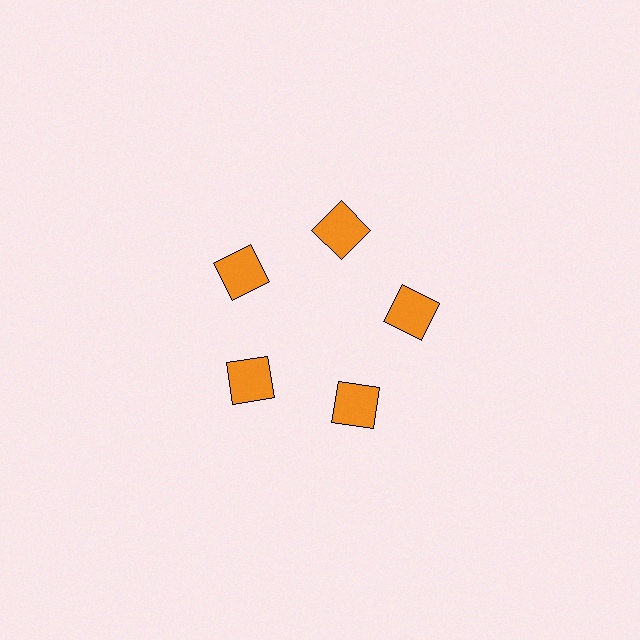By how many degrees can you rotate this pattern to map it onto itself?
The pattern maps onto itself every 72 degrees of rotation.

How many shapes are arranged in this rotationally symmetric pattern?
There are 5 shapes, arranged in 5 groups of 1.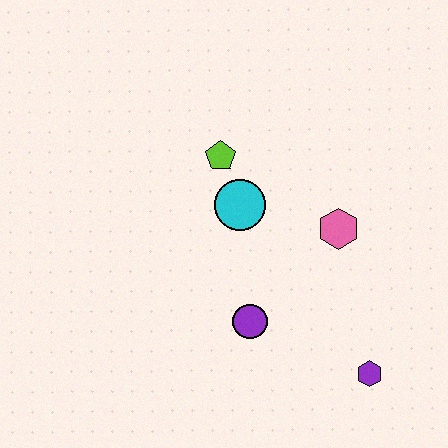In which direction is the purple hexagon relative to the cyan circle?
The purple hexagon is below the cyan circle.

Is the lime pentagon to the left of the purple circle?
Yes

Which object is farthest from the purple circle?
The lime pentagon is farthest from the purple circle.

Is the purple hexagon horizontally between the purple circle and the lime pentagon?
No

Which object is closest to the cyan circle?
The lime pentagon is closest to the cyan circle.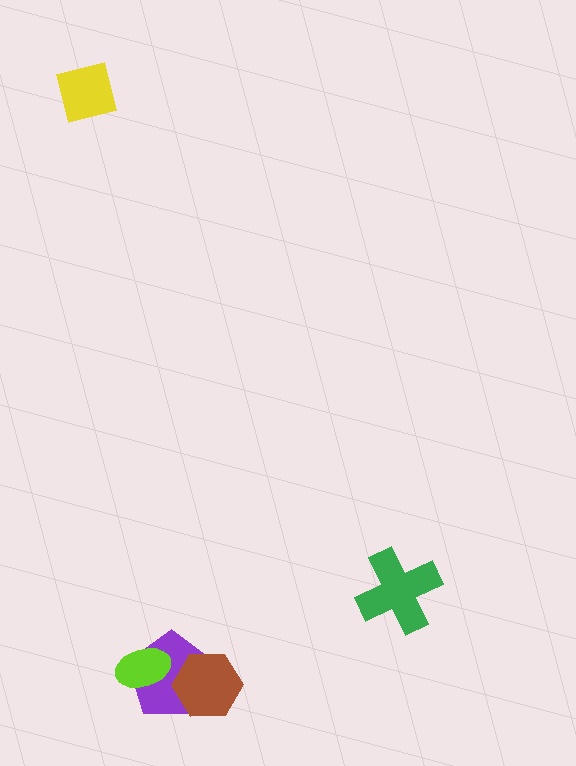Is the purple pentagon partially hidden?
Yes, it is partially covered by another shape.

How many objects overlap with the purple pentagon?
2 objects overlap with the purple pentagon.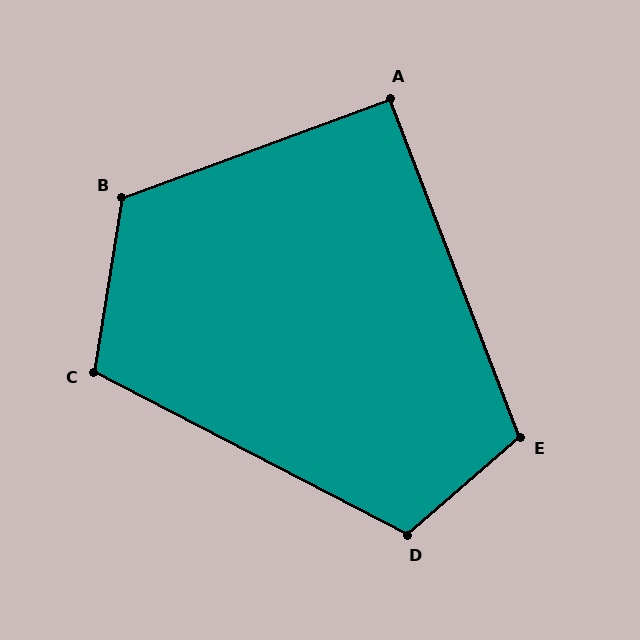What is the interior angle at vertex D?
Approximately 112 degrees (obtuse).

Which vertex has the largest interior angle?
B, at approximately 120 degrees.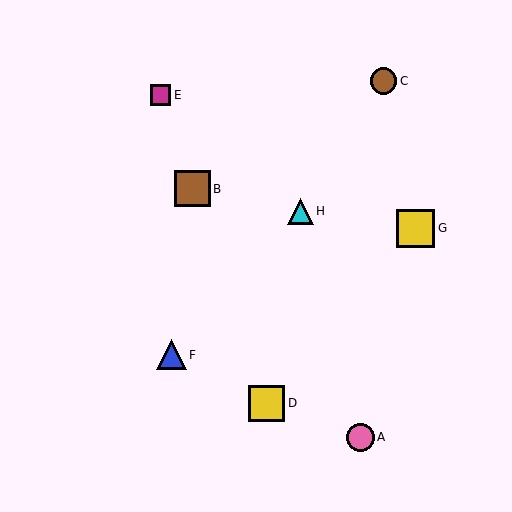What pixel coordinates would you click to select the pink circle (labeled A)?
Click at (361, 437) to select the pink circle A.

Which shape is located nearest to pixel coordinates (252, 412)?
The yellow square (labeled D) at (267, 403) is nearest to that location.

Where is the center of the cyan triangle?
The center of the cyan triangle is at (300, 211).